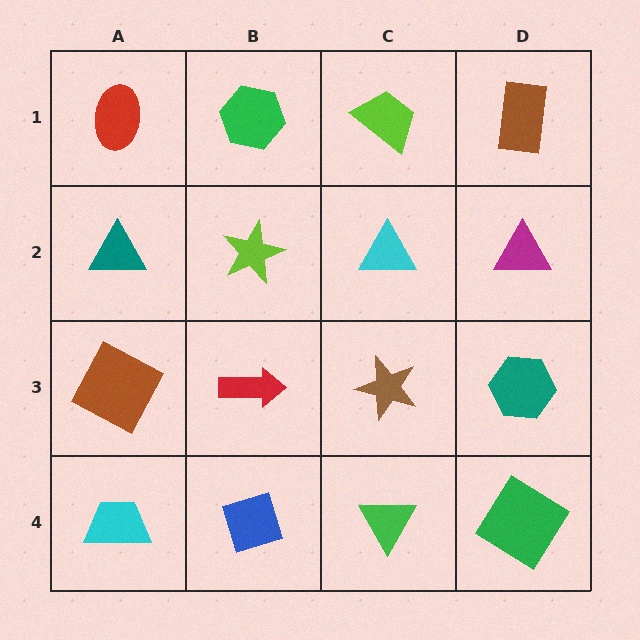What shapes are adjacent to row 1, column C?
A cyan triangle (row 2, column C), a green hexagon (row 1, column B), a brown rectangle (row 1, column D).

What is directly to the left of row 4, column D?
A green triangle.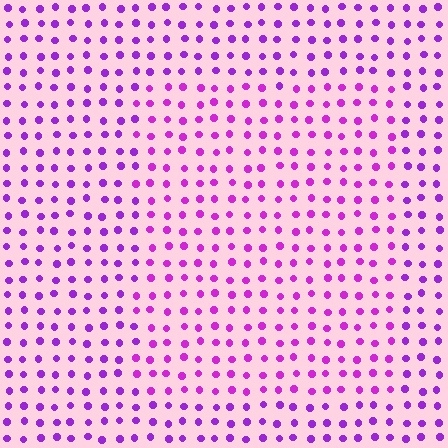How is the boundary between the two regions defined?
The boundary is defined purely by a slight shift in hue (about 19 degrees). Spacing, size, and orientation are identical on both sides.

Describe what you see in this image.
The image is filled with small purple elements in a uniform arrangement. A rectangle-shaped region is visible where the elements are tinted to a slightly different hue, forming a subtle color boundary.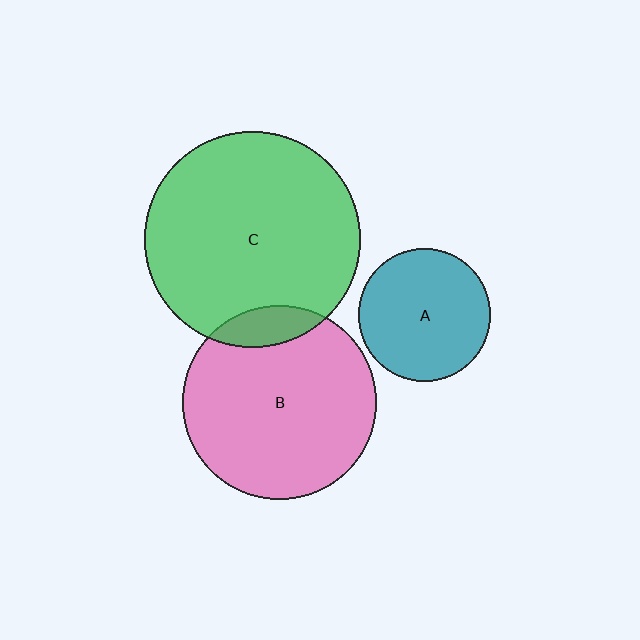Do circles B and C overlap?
Yes.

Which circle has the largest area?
Circle C (green).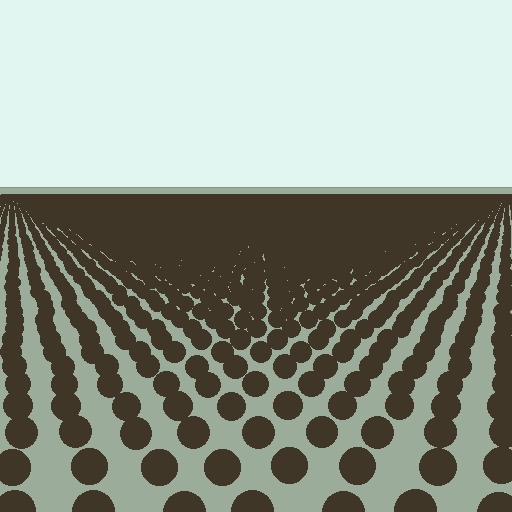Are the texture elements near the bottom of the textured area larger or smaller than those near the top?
Larger. Near the bottom, elements are closer to the viewer and appear at a bigger on-screen size.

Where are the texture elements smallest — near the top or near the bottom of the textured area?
Near the top.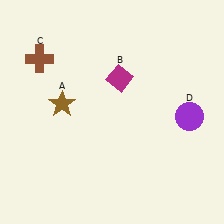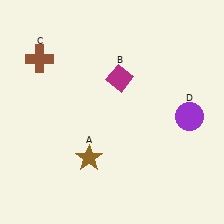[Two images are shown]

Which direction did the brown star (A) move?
The brown star (A) moved down.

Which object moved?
The brown star (A) moved down.